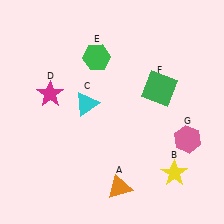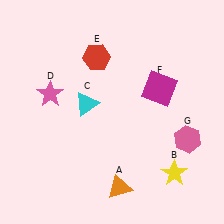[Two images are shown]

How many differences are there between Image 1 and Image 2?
There are 3 differences between the two images.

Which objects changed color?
D changed from magenta to pink. E changed from green to red. F changed from green to magenta.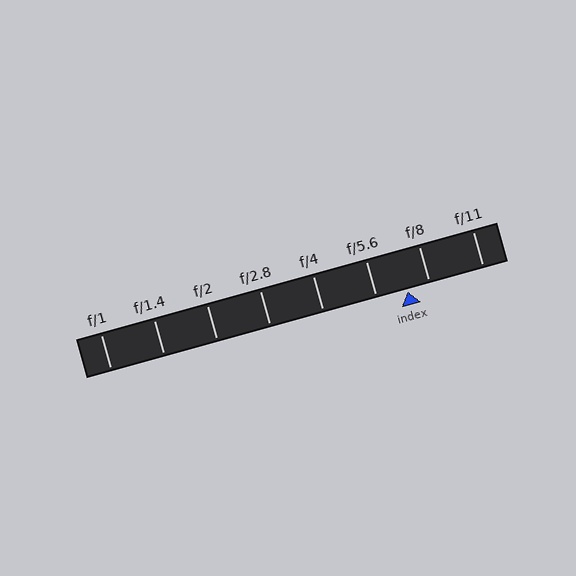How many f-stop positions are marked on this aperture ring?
There are 8 f-stop positions marked.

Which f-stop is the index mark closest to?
The index mark is closest to f/8.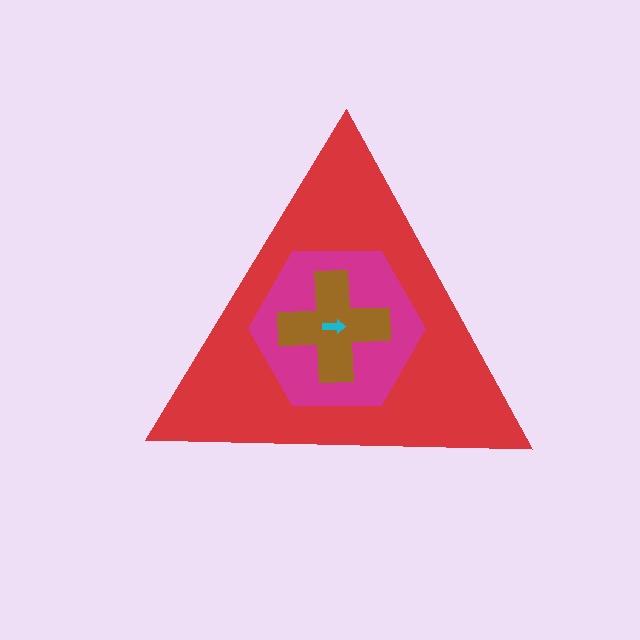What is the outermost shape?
The red triangle.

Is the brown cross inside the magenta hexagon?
Yes.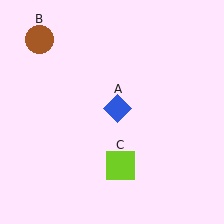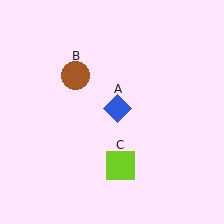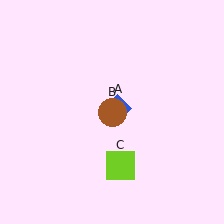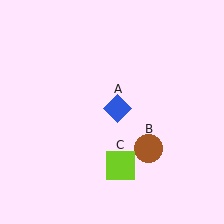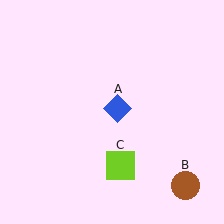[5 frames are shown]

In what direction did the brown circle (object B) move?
The brown circle (object B) moved down and to the right.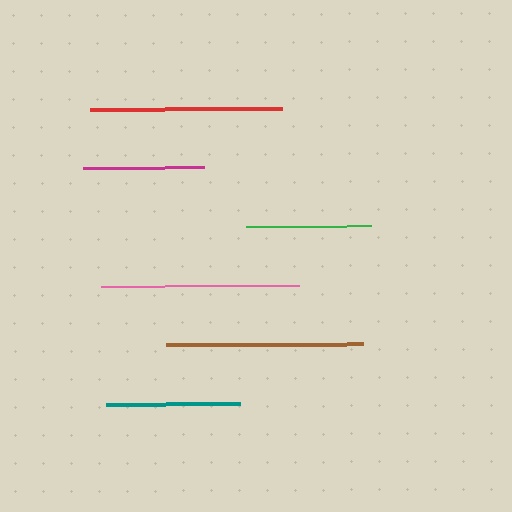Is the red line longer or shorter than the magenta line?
The red line is longer than the magenta line.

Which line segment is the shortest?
The magenta line is the shortest at approximately 121 pixels.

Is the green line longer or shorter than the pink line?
The pink line is longer than the green line.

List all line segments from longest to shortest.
From longest to shortest: pink, brown, red, teal, green, magenta.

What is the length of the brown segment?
The brown segment is approximately 197 pixels long.